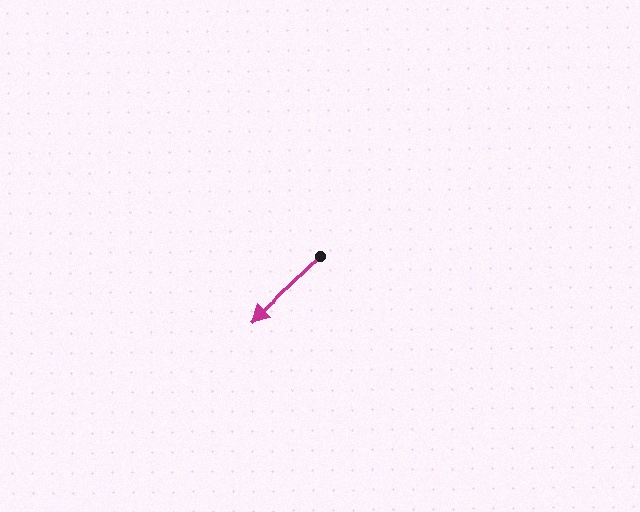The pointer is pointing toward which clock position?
Roughly 8 o'clock.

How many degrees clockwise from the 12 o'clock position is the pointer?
Approximately 227 degrees.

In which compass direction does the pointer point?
Southwest.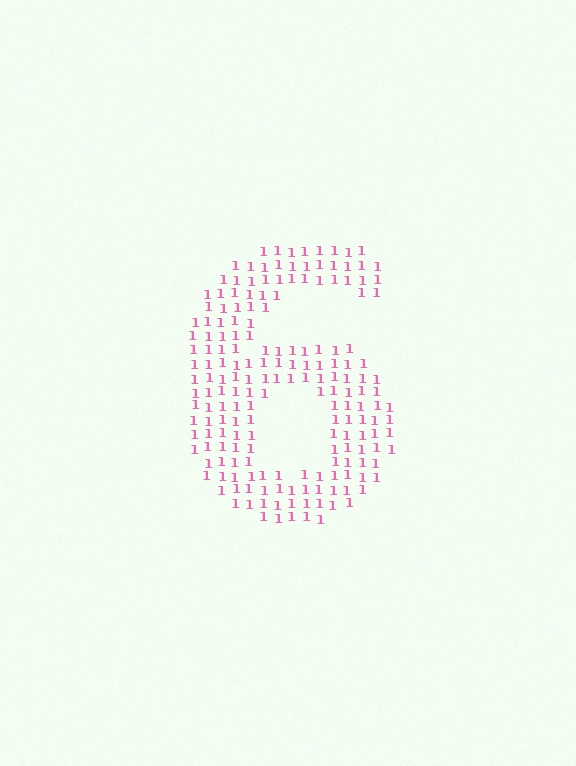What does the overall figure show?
The overall figure shows the digit 6.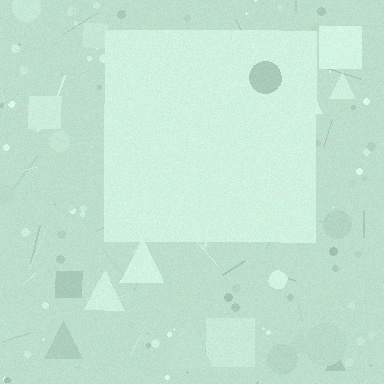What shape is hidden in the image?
A square is hidden in the image.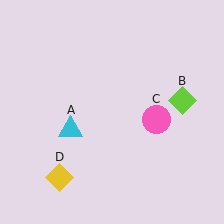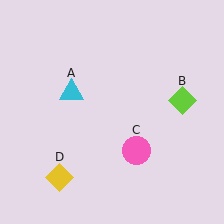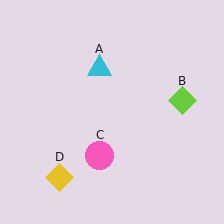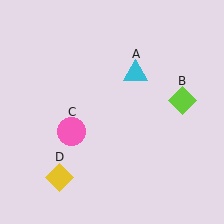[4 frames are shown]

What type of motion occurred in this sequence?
The cyan triangle (object A), pink circle (object C) rotated clockwise around the center of the scene.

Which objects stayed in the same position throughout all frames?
Lime diamond (object B) and yellow diamond (object D) remained stationary.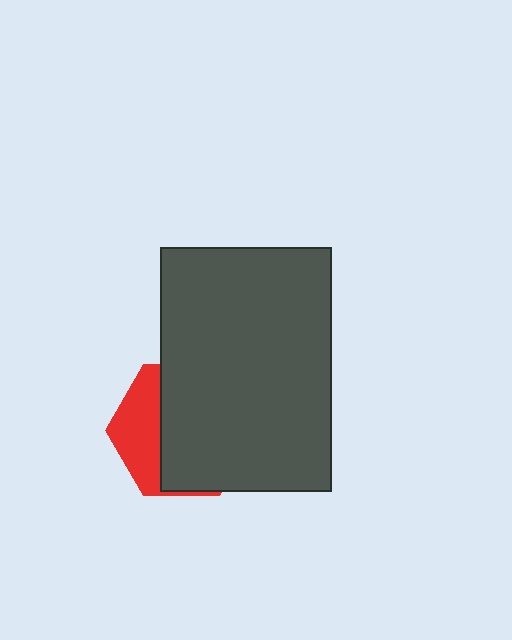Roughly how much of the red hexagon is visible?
A small part of it is visible (roughly 32%).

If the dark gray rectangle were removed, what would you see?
You would see the complete red hexagon.